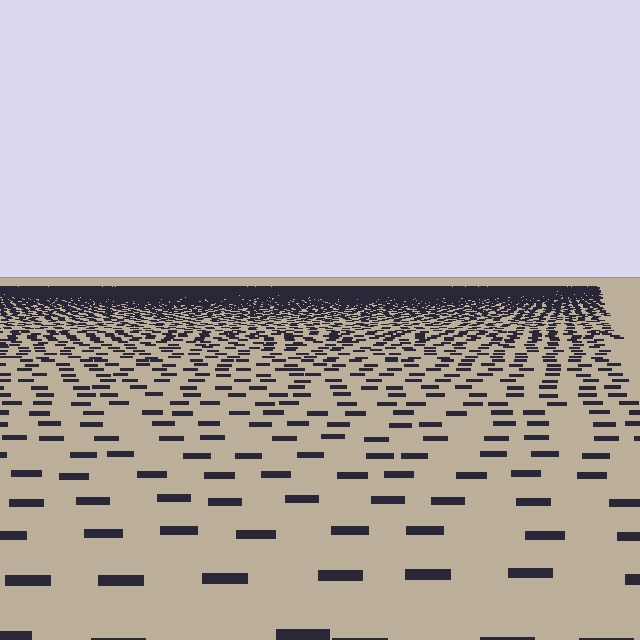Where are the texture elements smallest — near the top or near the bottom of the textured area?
Near the top.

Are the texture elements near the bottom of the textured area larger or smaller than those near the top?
Larger. Near the bottom, elements are closer to the viewer and appear at a bigger on-screen size.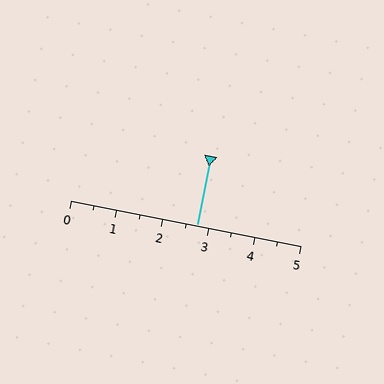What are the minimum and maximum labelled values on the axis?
The axis runs from 0 to 5.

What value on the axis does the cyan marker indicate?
The marker indicates approximately 2.8.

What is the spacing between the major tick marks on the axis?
The major ticks are spaced 1 apart.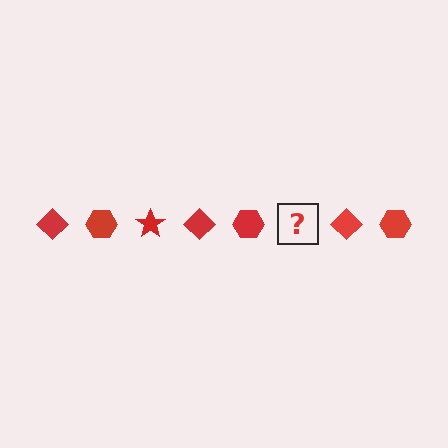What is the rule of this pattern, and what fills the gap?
The rule is that the pattern cycles through diamond, hexagon, star shapes in red. The gap should be filled with a red star.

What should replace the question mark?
The question mark should be replaced with a red star.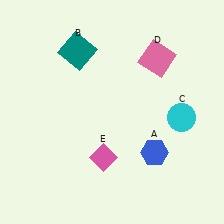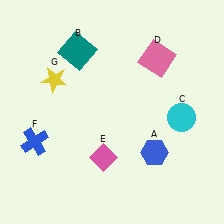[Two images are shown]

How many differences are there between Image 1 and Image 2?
There are 2 differences between the two images.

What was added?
A blue cross (F), a yellow star (G) were added in Image 2.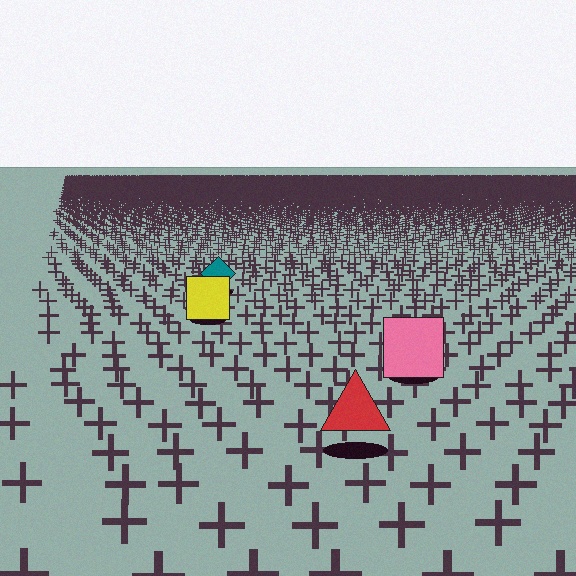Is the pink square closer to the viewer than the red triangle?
No. The red triangle is closer — you can tell from the texture gradient: the ground texture is coarser near it.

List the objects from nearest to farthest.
From nearest to farthest: the red triangle, the pink square, the yellow square, the teal diamond.